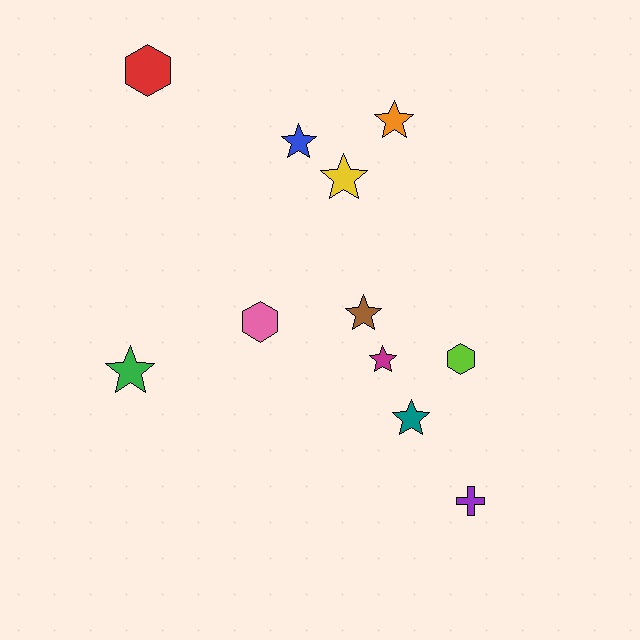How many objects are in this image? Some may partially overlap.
There are 11 objects.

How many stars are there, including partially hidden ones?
There are 7 stars.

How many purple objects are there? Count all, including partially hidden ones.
There is 1 purple object.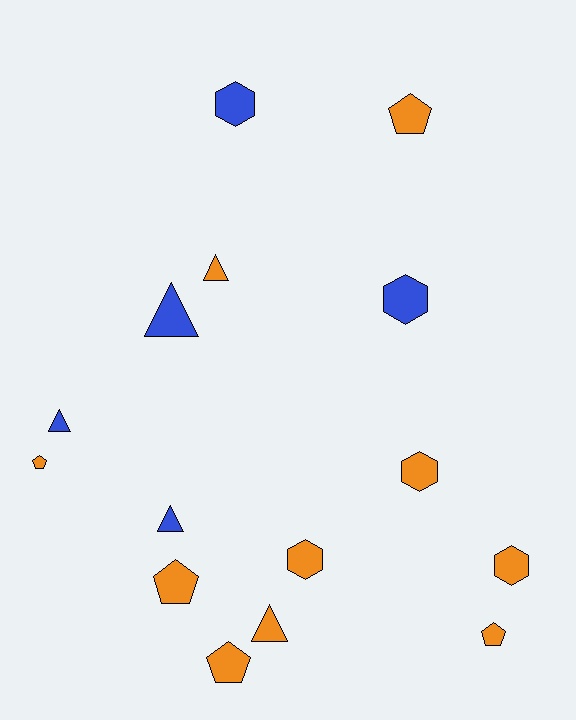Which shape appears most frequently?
Hexagon, with 5 objects.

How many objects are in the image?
There are 15 objects.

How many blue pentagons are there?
There are no blue pentagons.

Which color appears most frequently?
Orange, with 10 objects.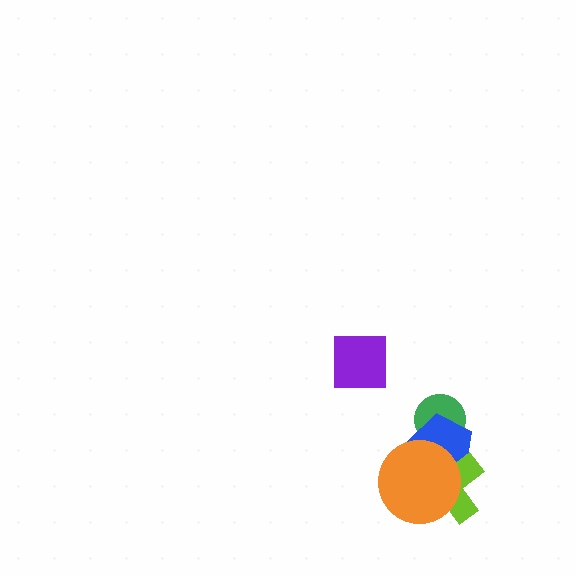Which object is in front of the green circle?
The blue pentagon is in front of the green circle.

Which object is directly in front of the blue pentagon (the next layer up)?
The lime cross is directly in front of the blue pentagon.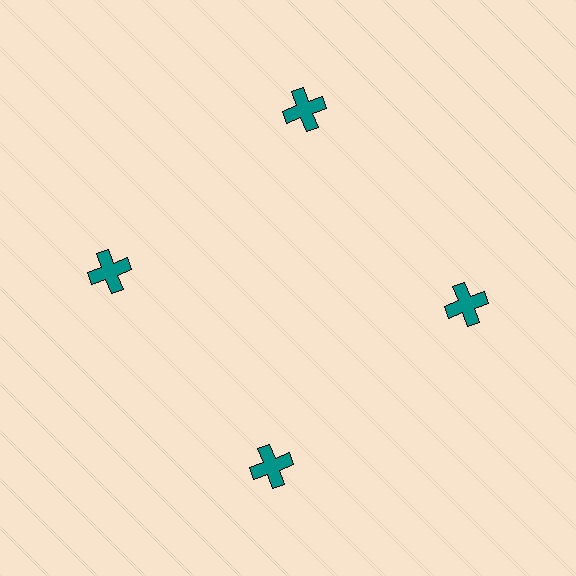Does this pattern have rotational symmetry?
Yes, this pattern has 4-fold rotational symmetry. It looks the same after rotating 90 degrees around the center.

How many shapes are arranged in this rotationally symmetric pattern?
There are 4 shapes, arranged in 4 groups of 1.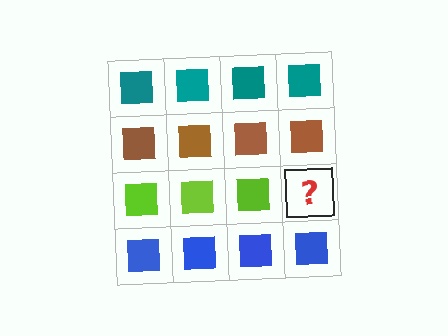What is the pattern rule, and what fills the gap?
The rule is that each row has a consistent color. The gap should be filled with a lime square.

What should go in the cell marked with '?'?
The missing cell should contain a lime square.